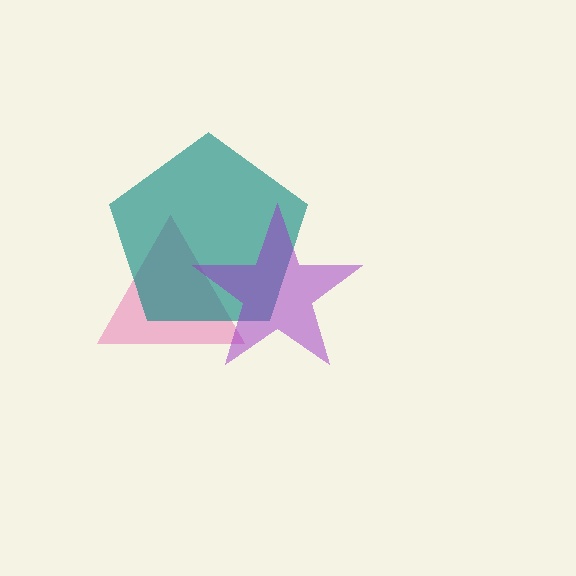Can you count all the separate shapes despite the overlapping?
Yes, there are 3 separate shapes.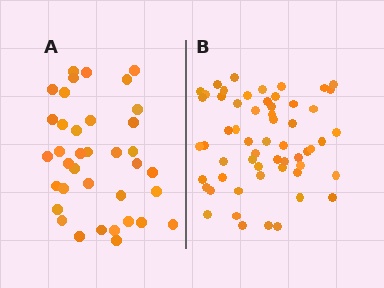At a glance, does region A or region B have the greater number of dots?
Region B (the right region) has more dots.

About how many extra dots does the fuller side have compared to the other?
Region B has approximately 20 more dots than region A.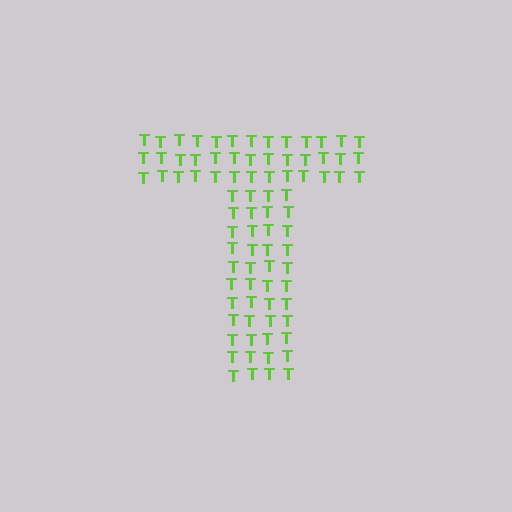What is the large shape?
The large shape is the letter T.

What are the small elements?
The small elements are letter T's.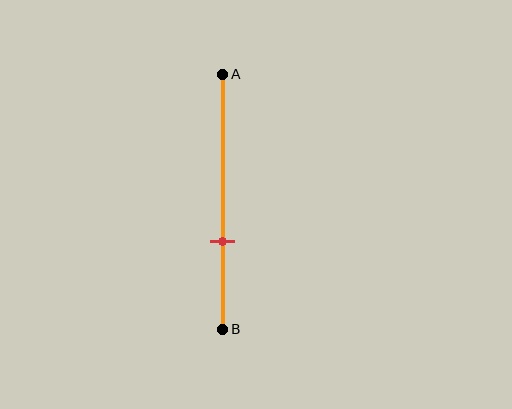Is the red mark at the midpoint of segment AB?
No, the mark is at about 65% from A, not at the 50% midpoint.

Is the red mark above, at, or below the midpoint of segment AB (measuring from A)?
The red mark is below the midpoint of segment AB.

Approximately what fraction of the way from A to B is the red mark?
The red mark is approximately 65% of the way from A to B.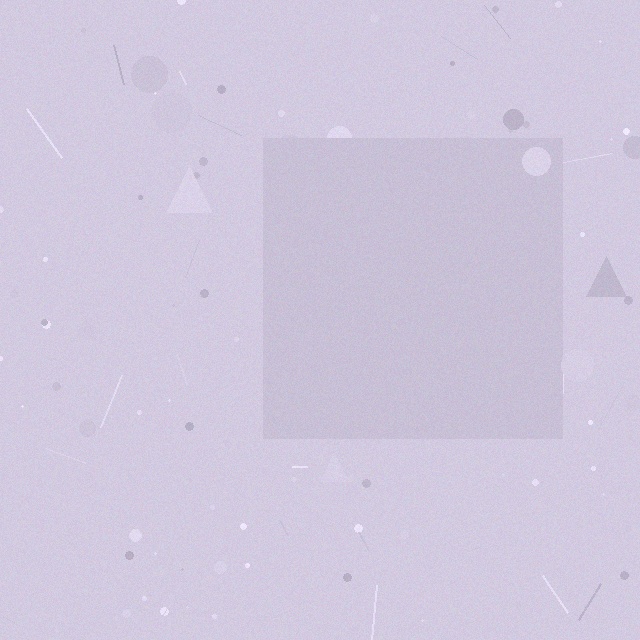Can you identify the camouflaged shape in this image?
The camouflaged shape is a square.